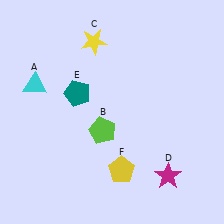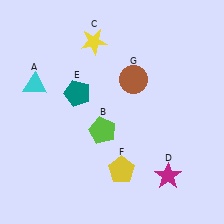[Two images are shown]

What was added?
A brown circle (G) was added in Image 2.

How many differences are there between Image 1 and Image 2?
There is 1 difference between the two images.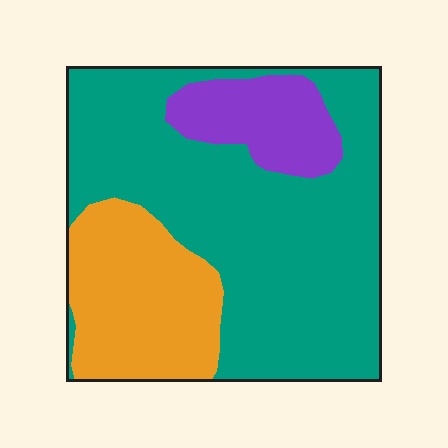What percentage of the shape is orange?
Orange covers around 25% of the shape.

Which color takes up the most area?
Teal, at roughly 65%.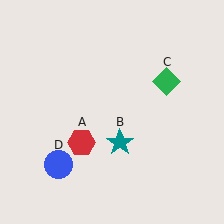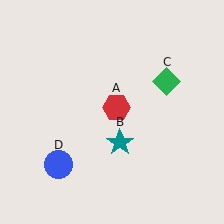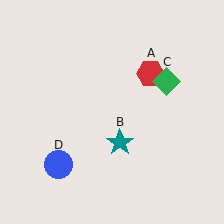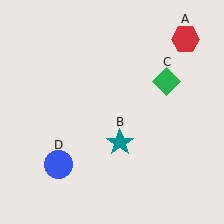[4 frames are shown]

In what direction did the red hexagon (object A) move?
The red hexagon (object A) moved up and to the right.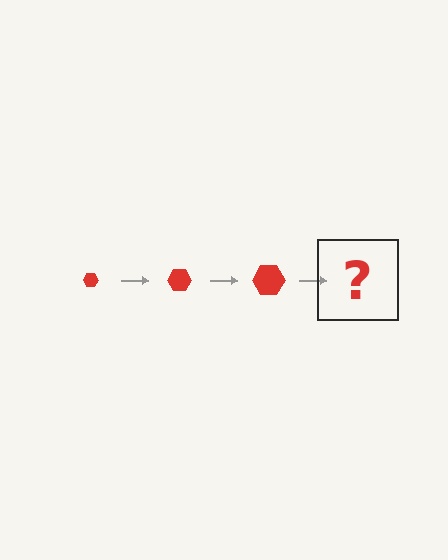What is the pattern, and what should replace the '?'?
The pattern is that the hexagon gets progressively larger each step. The '?' should be a red hexagon, larger than the previous one.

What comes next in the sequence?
The next element should be a red hexagon, larger than the previous one.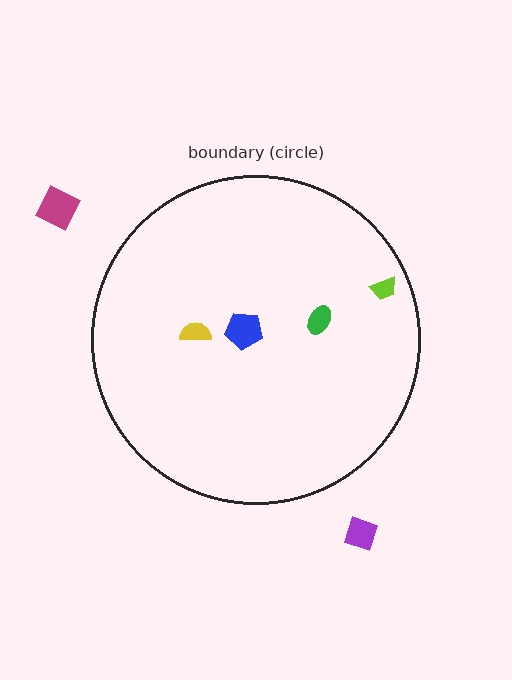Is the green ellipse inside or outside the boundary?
Inside.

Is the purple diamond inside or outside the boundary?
Outside.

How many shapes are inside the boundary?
4 inside, 2 outside.